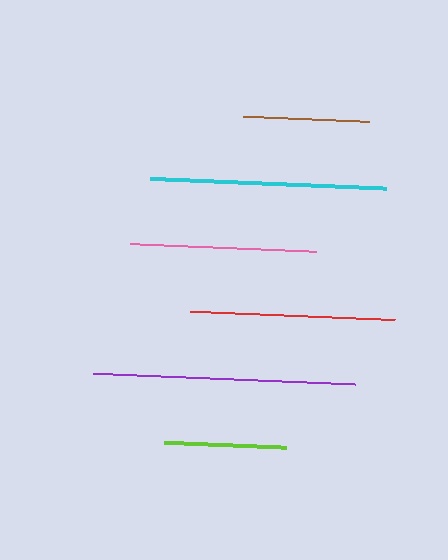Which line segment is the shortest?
The lime line is the shortest at approximately 122 pixels.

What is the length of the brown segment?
The brown segment is approximately 126 pixels long.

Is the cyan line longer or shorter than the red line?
The cyan line is longer than the red line.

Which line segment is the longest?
The purple line is the longest at approximately 262 pixels.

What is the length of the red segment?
The red segment is approximately 205 pixels long.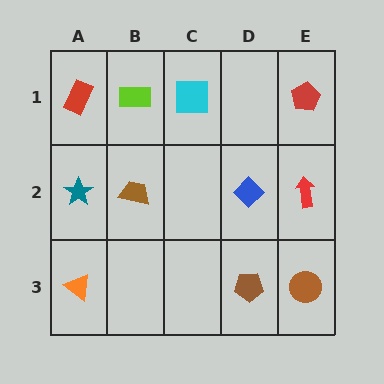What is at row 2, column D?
A blue diamond.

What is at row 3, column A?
An orange triangle.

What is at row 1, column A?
A red rectangle.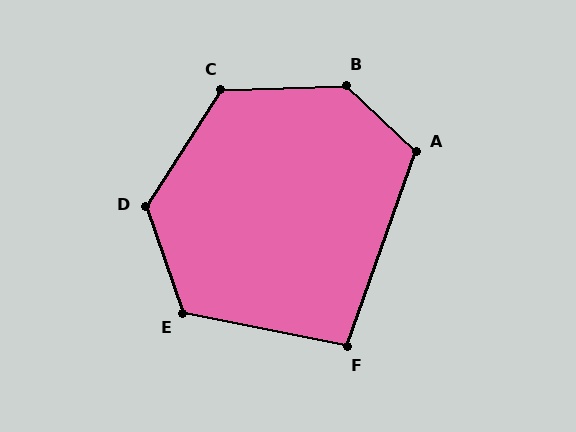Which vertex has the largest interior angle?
B, at approximately 134 degrees.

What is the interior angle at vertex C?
Approximately 125 degrees (obtuse).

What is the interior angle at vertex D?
Approximately 128 degrees (obtuse).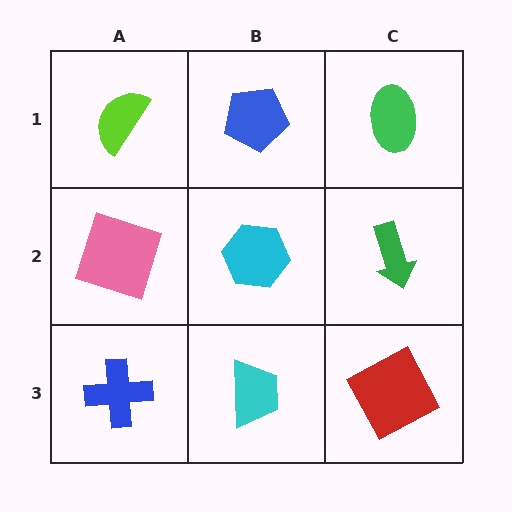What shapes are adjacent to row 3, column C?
A green arrow (row 2, column C), a cyan trapezoid (row 3, column B).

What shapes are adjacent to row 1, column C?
A green arrow (row 2, column C), a blue pentagon (row 1, column B).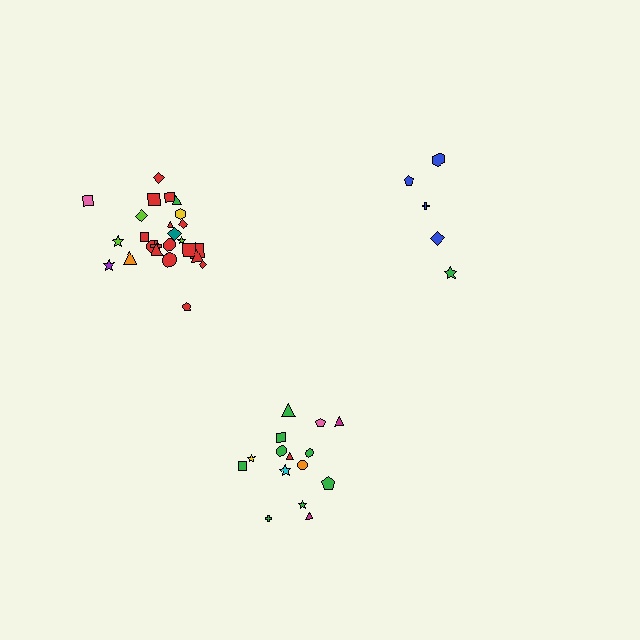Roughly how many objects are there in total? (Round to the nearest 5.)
Roughly 45 objects in total.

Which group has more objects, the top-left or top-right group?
The top-left group.